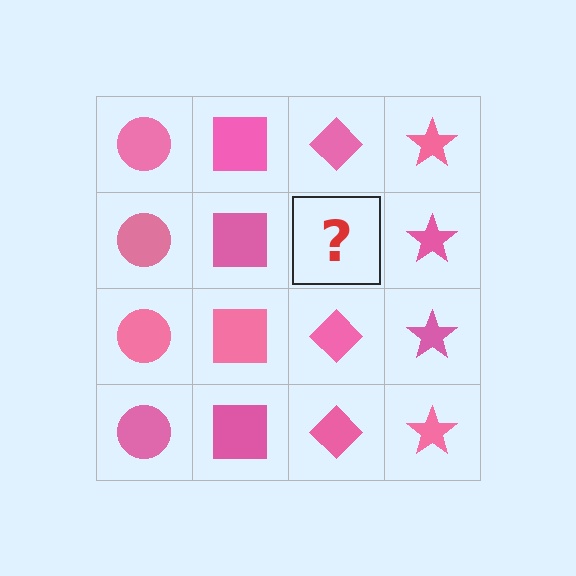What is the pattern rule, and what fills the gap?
The rule is that each column has a consistent shape. The gap should be filled with a pink diamond.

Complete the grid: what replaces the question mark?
The question mark should be replaced with a pink diamond.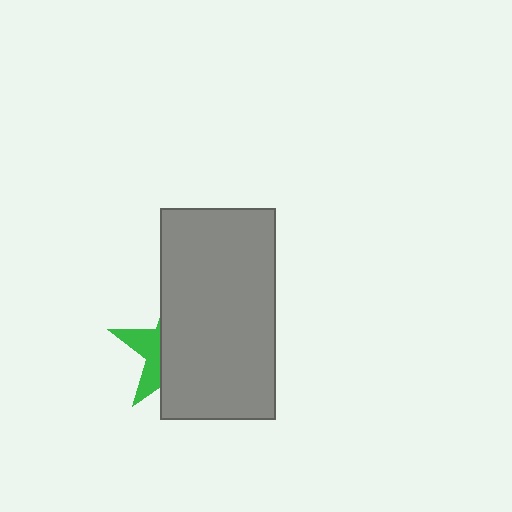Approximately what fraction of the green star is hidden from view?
Roughly 69% of the green star is hidden behind the gray rectangle.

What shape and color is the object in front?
The object in front is a gray rectangle.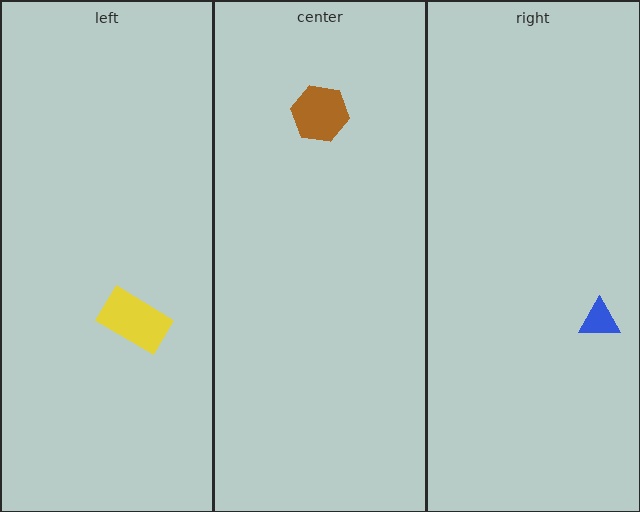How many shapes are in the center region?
1.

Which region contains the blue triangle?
The right region.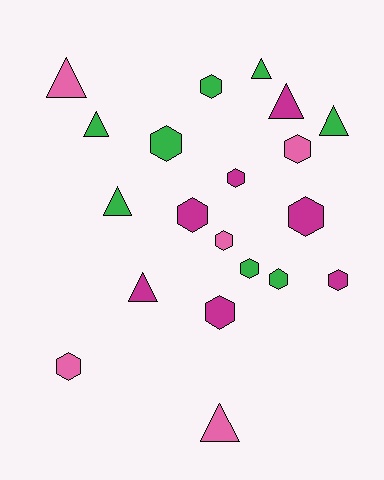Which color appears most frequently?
Green, with 8 objects.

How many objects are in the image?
There are 20 objects.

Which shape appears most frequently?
Hexagon, with 12 objects.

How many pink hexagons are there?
There are 3 pink hexagons.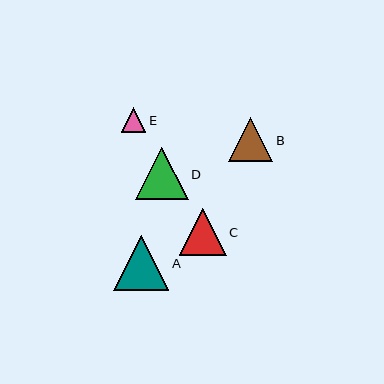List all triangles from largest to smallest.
From largest to smallest: A, D, C, B, E.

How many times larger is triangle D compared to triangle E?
Triangle D is approximately 2.2 times the size of triangle E.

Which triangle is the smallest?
Triangle E is the smallest with a size of approximately 24 pixels.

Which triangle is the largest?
Triangle A is the largest with a size of approximately 56 pixels.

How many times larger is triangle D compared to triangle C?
Triangle D is approximately 1.1 times the size of triangle C.